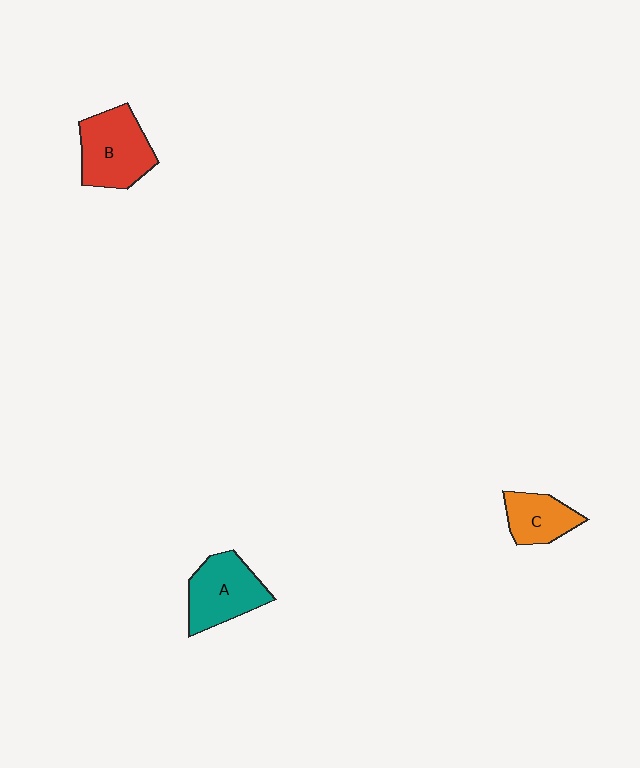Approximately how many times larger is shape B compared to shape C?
Approximately 1.6 times.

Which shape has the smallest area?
Shape C (orange).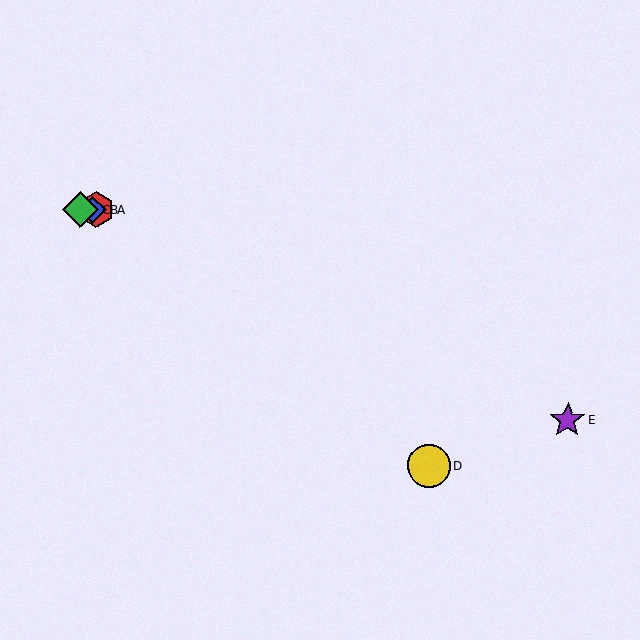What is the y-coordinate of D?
Object D is at y≈466.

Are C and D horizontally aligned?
No, C is at y≈209 and D is at y≈466.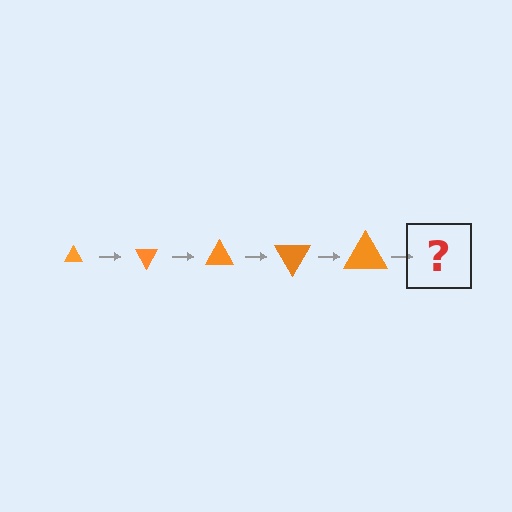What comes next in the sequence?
The next element should be a triangle, larger than the previous one and rotated 300 degrees from the start.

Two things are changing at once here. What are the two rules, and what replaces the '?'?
The two rules are that the triangle grows larger each step and it rotates 60 degrees each step. The '?' should be a triangle, larger than the previous one and rotated 300 degrees from the start.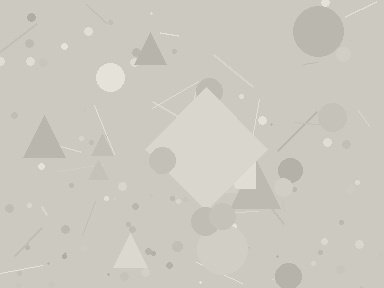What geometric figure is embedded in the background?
A diamond is embedded in the background.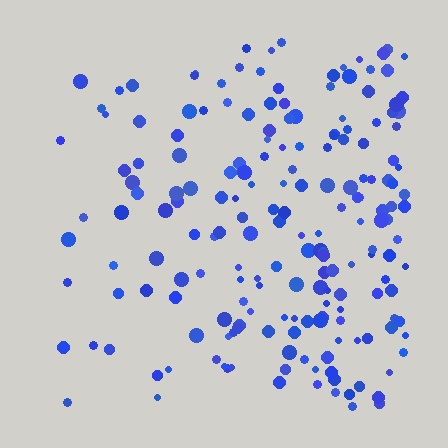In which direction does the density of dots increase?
From left to right, with the right side densest.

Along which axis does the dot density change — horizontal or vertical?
Horizontal.